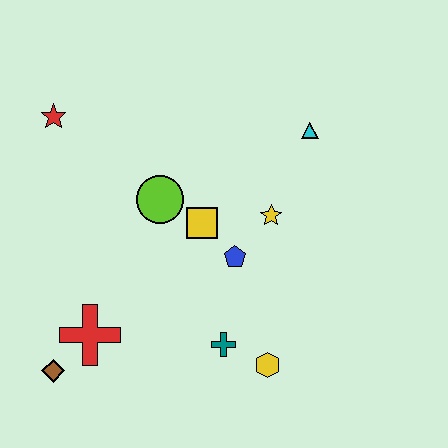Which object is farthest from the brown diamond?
The cyan triangle is farthest from the brown diamond.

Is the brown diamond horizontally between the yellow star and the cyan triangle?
No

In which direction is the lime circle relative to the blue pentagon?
The lime circle is to the left of the blue pentagon.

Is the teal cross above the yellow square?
No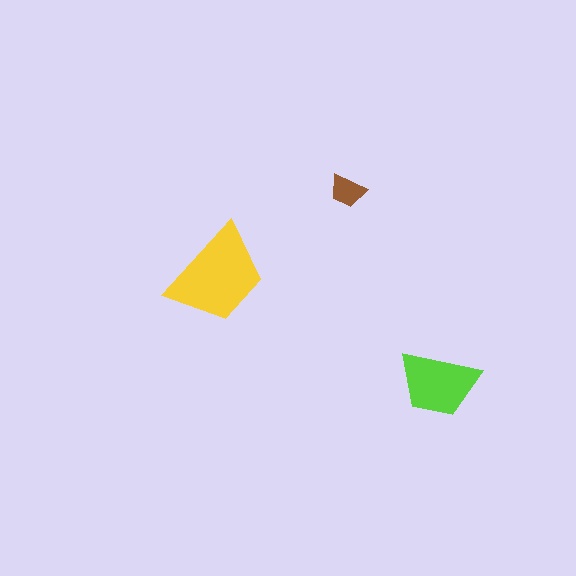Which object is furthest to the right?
The lime trapezoid is rightmost.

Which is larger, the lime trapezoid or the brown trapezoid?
The lime one.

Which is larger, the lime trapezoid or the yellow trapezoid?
The yellow one.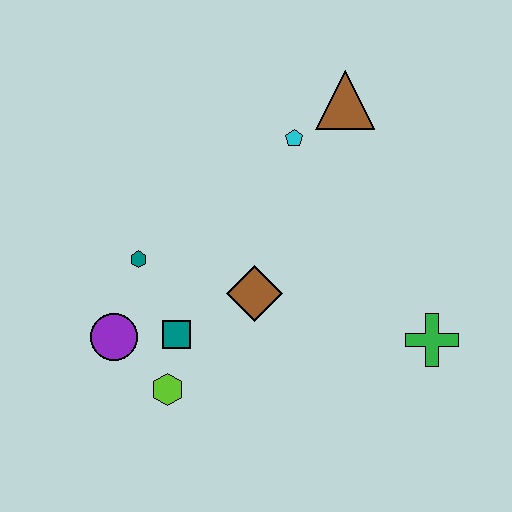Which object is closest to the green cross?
The brown diamond is closest to the green cross.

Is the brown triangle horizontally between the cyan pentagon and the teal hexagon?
No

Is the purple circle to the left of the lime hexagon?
Yes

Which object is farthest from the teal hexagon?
The green cross is farthest from the teal hexagon.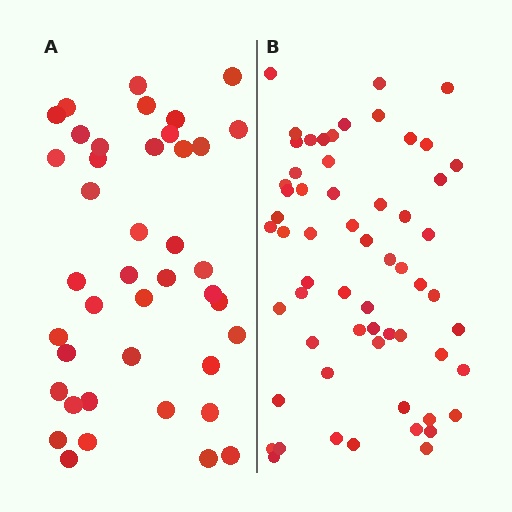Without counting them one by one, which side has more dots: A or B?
Region B (the right region) has more dots.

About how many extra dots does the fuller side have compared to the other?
Region B has approximately 20 more dots than region A.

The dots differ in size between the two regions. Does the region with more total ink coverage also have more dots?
No. Region A has more total ink coverage because its dots are larger, but region B actually contains more individual dots. Total area can be misleading — the number of items is what matters here.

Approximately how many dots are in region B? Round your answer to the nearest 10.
About 60 dots.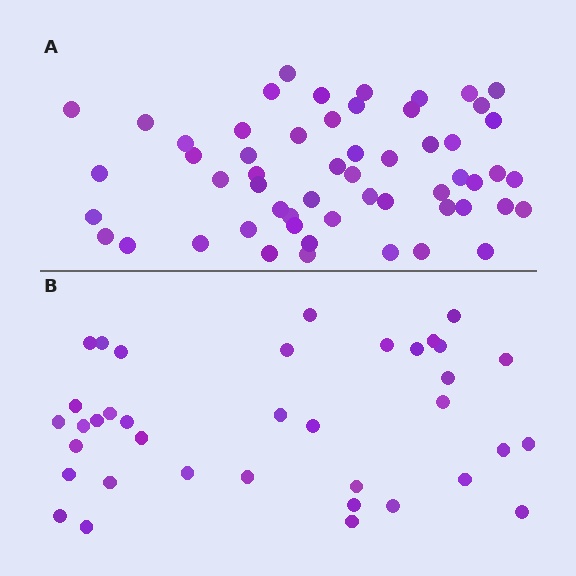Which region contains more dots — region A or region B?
Region A (the top region) has more dots.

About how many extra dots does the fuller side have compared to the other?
Region A has approximately 20 more dots than region B.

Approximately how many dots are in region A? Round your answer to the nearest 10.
About 60 dots. (The exact count is 56, which rounds to 60.)